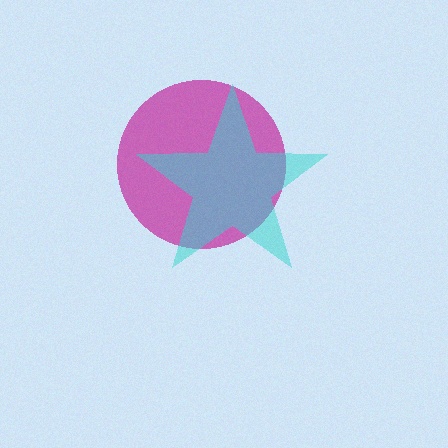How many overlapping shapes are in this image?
There are 2 overlapping shapes in the image.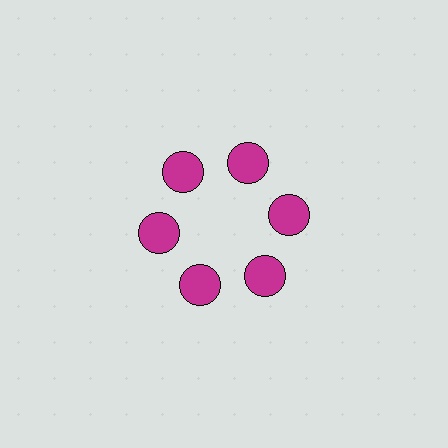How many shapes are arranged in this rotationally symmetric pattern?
There are 6 shapes, arranged in 6 groups of 1.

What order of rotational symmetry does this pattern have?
This pattern has 6-fold rotational symmetry.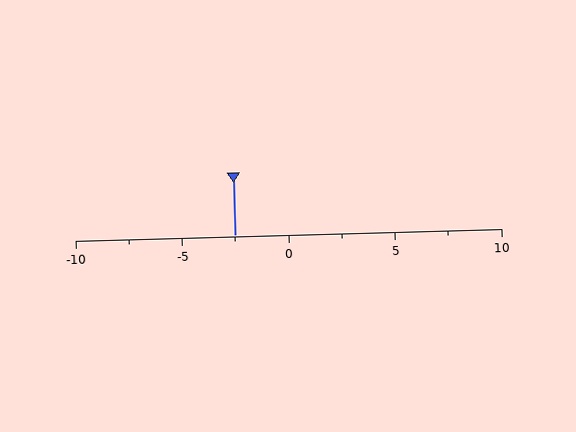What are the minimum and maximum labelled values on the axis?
The axis runs from -10 to 10.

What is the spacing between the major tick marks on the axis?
The major ticks are spaced 5 apart.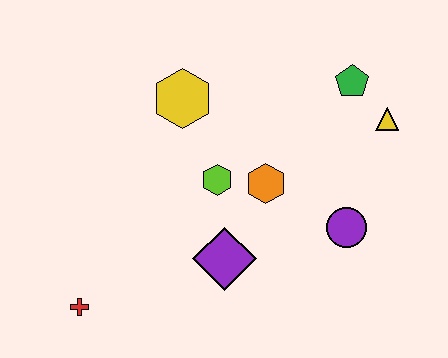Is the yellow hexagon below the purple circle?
No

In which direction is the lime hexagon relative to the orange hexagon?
The lime hexagon is to the left of the orange hexagon.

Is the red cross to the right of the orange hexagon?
No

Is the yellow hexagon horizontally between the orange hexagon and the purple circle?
No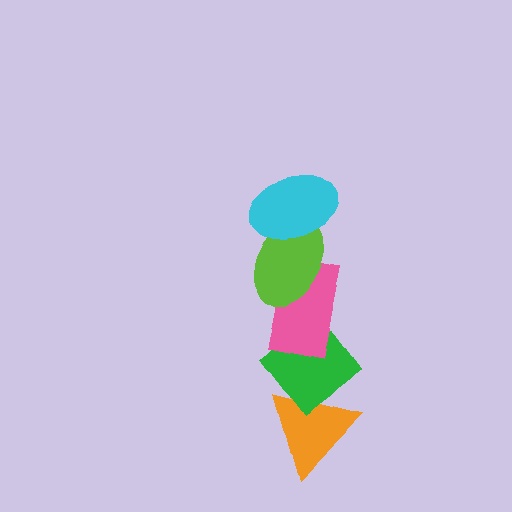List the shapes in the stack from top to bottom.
From top to bottom: the cyan ellipse, the lime ellipse, the pink rectangle, the green diamond, the orange triangle.